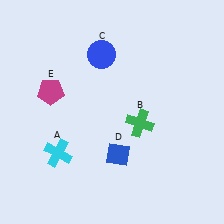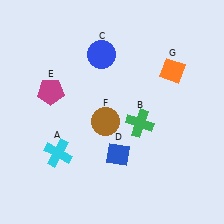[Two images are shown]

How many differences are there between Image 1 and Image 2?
There are 2 differences between the two images.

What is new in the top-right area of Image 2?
An orange diamond (G) was added in the top-right area of Image 2.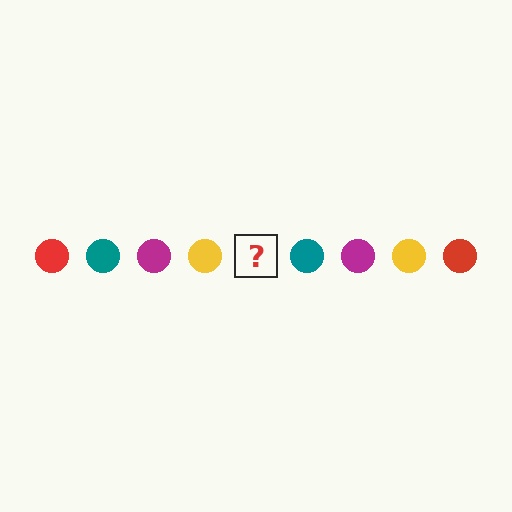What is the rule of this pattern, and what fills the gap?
The rule is that the pattern cycles through red, teal, magenta, yellow circles. The gap should be filled with a red circle.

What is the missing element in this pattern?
The missing element is a red circle.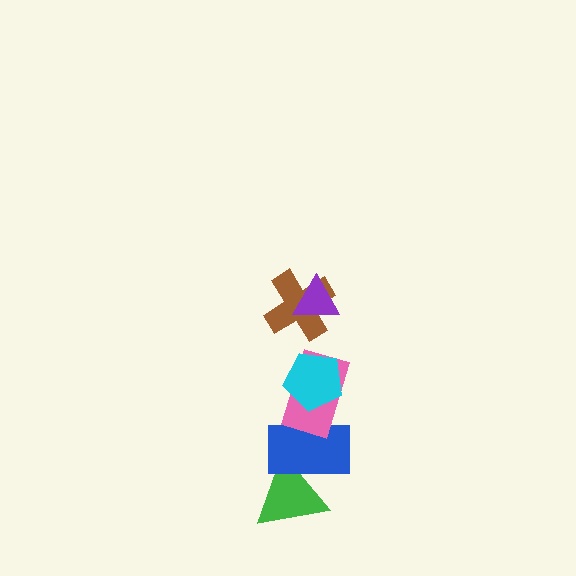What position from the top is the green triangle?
The green triangle is 6th from the top.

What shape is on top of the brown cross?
The purple triangle is on top of the brown cross.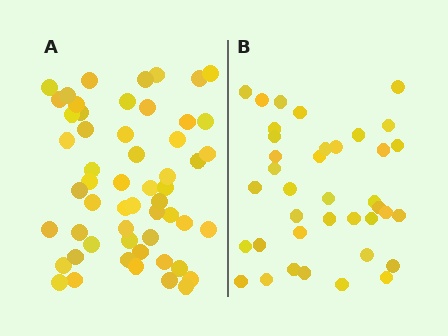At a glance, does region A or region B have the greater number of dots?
Region A (the left region) has more dots.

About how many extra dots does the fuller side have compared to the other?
Region A has approximately 15 more dots than region B.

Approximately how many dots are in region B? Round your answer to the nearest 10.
About 40 dots. (The exact count is 38, which rounds to 40.)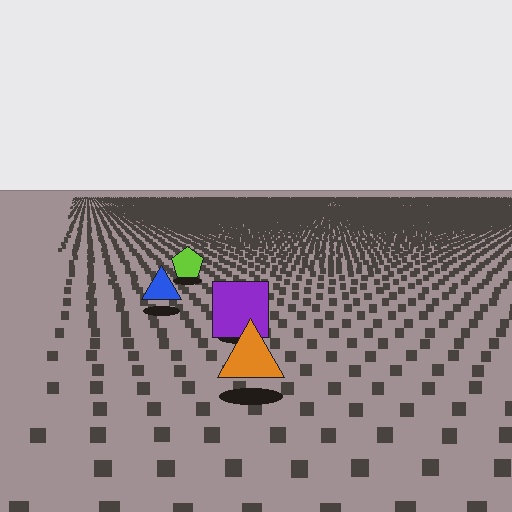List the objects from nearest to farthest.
From nearest to farthest: the orange triangle, the purple square, the blue triangle, the lime pentagon.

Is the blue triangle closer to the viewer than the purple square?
No. The purple square is closer — you can tell from the texture gradient: the ground texture is coarser near it.